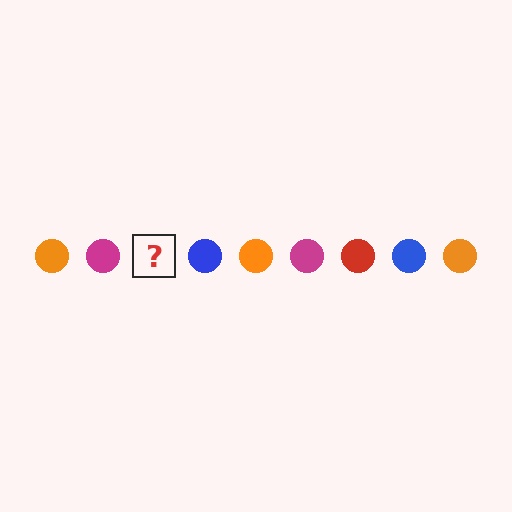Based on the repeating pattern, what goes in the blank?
The blank should be a red circle.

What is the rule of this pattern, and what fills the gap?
The rule is that the pattern cycles through orange, magenta, red, blue circles. The gap should be filled with a red circle.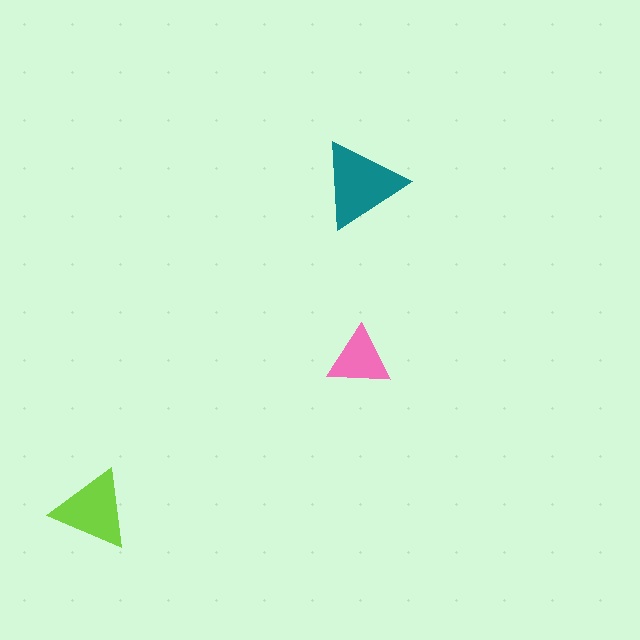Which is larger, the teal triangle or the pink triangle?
The teal one.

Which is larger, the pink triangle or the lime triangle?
The lime one.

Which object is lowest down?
The lime triangle is bottommost.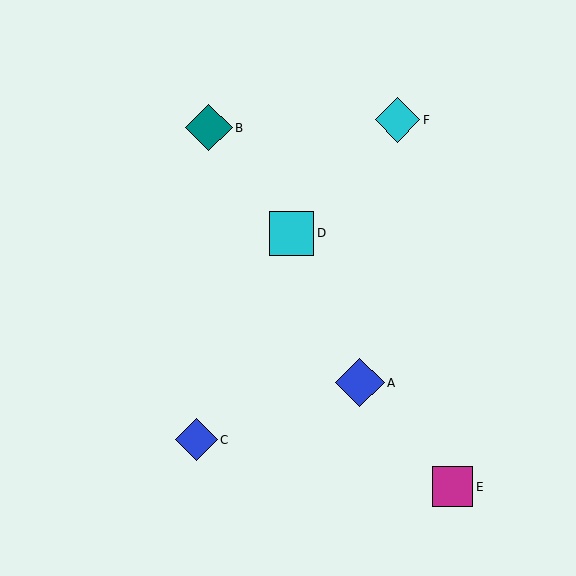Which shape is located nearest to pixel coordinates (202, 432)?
The blue diamond (labeled C) at (196, 440) is nearest to that location.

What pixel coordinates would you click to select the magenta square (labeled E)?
Click at (453, 487) to select the magenta square E.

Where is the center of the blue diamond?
The center of the blue diamond is at (196, 440).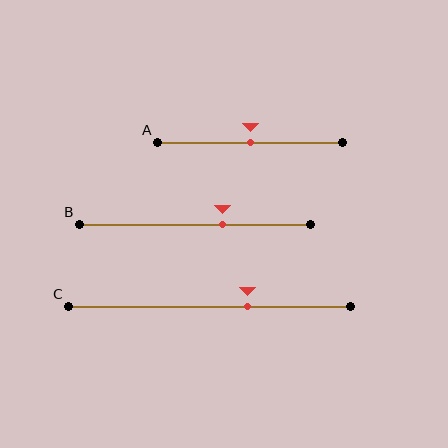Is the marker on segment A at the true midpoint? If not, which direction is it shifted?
Yes, the marker on segment A is at the true midpoint.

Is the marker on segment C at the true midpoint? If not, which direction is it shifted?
No, the marker on segment C is shifted to the right by about 14% of the segment length.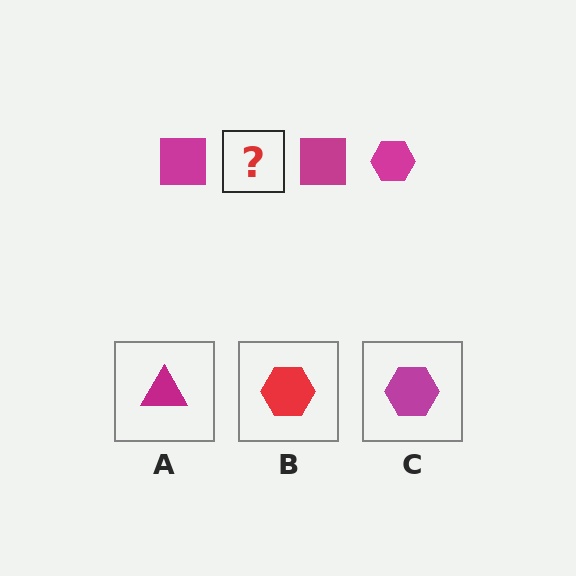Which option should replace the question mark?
Option C.